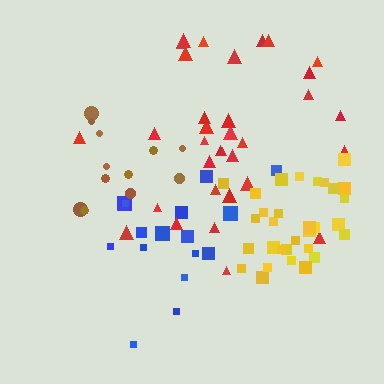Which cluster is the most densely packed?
Yellow.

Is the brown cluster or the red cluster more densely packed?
Brown.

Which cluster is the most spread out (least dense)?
Blue.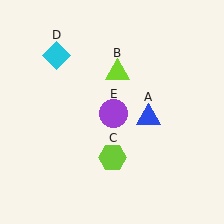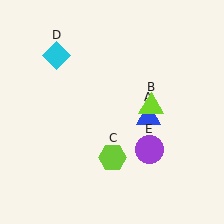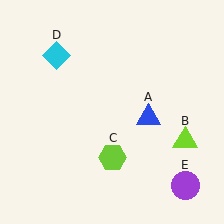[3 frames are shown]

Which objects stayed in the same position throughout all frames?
Blue triangle (object A) and lime hexagon (object C) and cyan diamond (object D) remained stationary.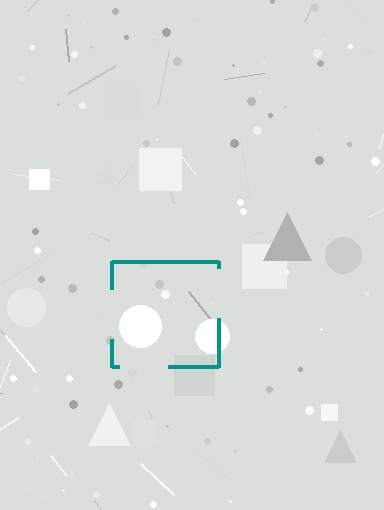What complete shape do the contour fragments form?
The contour fragments form a square.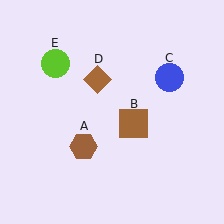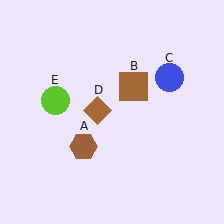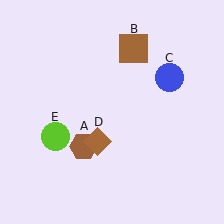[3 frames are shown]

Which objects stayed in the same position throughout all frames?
Brown hexagon (object A) and blue circle (object C) remained stationary.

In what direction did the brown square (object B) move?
The brown square (object B) moved up.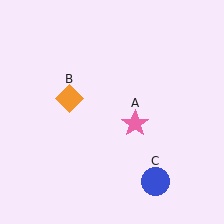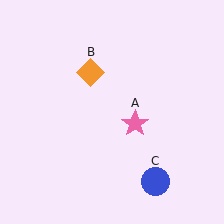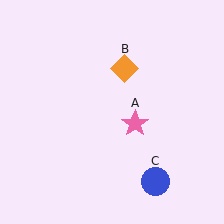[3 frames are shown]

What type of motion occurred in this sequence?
The orange diamond (object B) rotated clockwise around the center of the scene.